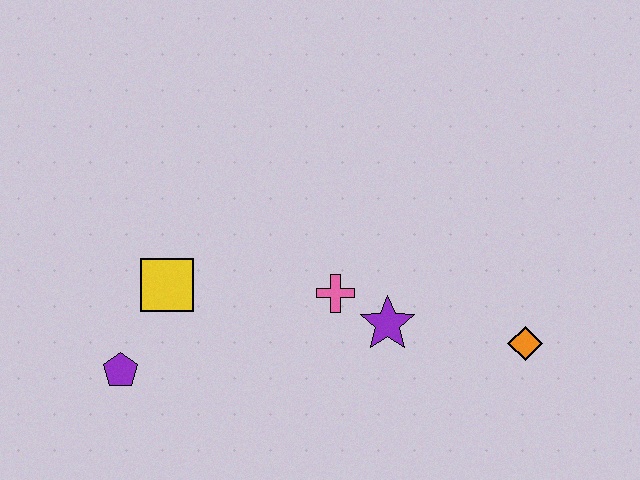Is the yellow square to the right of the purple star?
No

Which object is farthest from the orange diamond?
The purple pentagon is farthest from the orange diamond.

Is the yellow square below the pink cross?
No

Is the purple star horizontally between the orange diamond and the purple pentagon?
Yes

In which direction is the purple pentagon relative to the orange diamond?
The purple pentagon is to the left of the orange diamond.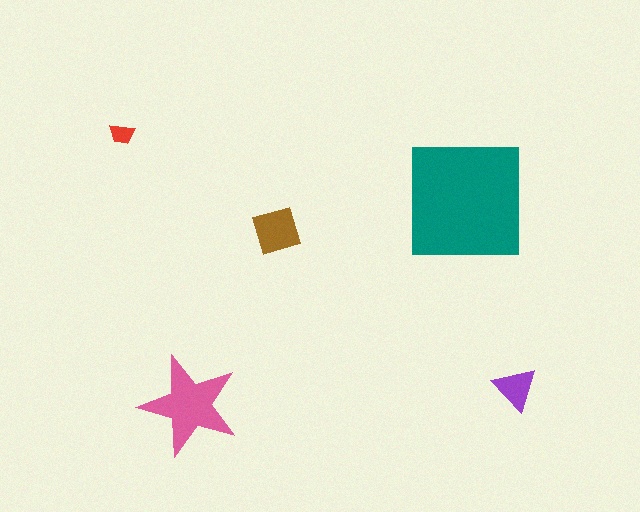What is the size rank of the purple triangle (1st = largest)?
4th.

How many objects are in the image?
There are 5 objects in the image.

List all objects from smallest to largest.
The red trapezoid, the purple triangle, the brown diamond, the pink star, the teal square.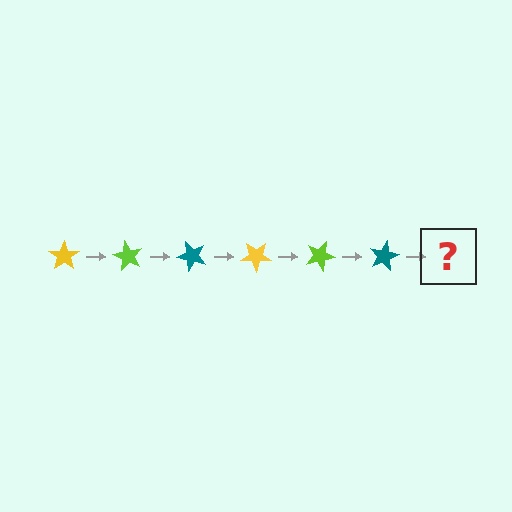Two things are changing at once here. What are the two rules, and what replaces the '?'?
The two rules are that it rotates 60 degrees each step and the color cycles through yellow, lime, and teal. The '?' should be a yellow star, rotated 360 degrees from the start.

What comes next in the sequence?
The next element should be a yellow star, rotated 360 degrees from the start.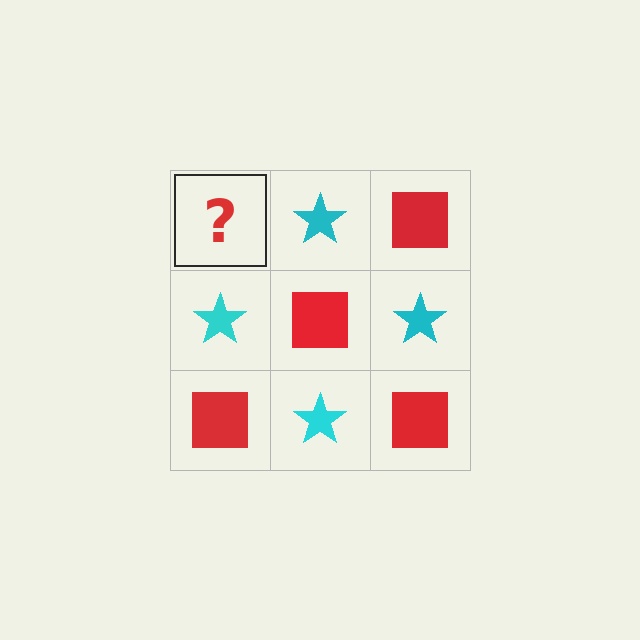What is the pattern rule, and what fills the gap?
The rule is that it alternates red square and cyan star in a checkerboard pattern. The gap should be filled with a red square.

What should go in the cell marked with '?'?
The missing cell should contain a red square.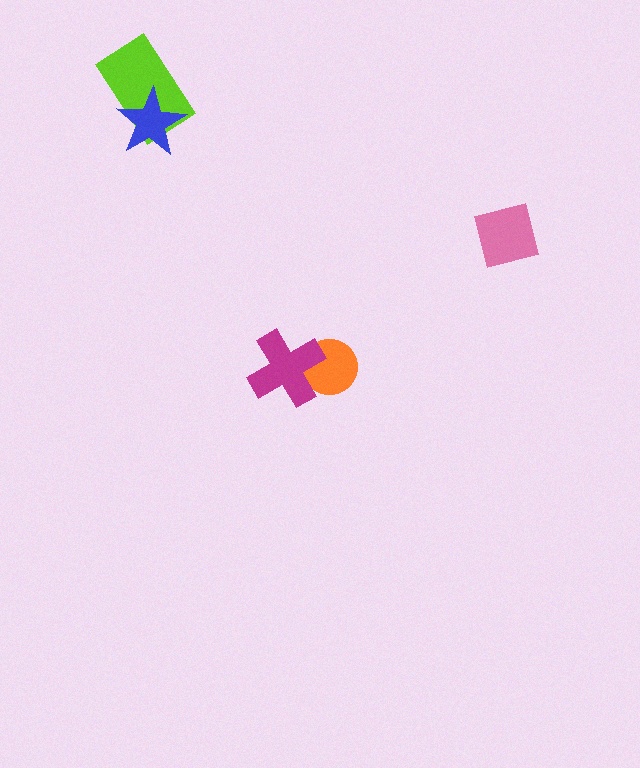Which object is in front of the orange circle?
The magenta cross is in front of the orange circle.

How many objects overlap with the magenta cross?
1 object overlaps with the magenta cross.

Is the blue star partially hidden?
No, no other shape covers it.